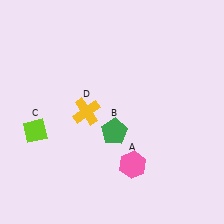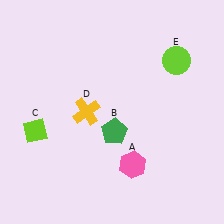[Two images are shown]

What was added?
A lime circle (E) was added in Image 2.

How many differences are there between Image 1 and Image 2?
There is 1 difference between the two images.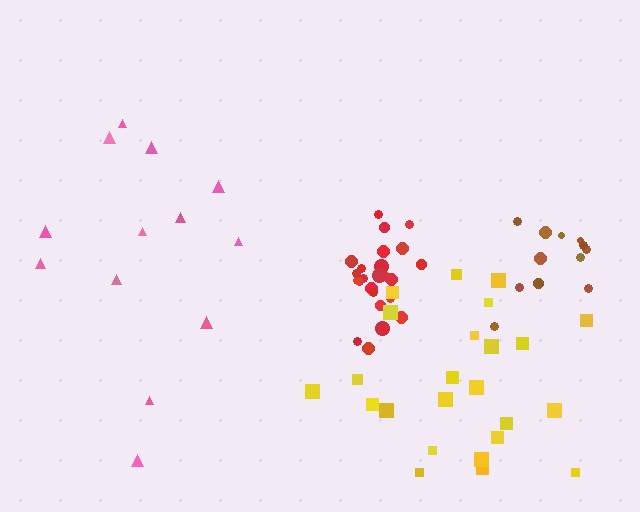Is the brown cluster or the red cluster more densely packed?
Red.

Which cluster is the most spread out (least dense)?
Pink.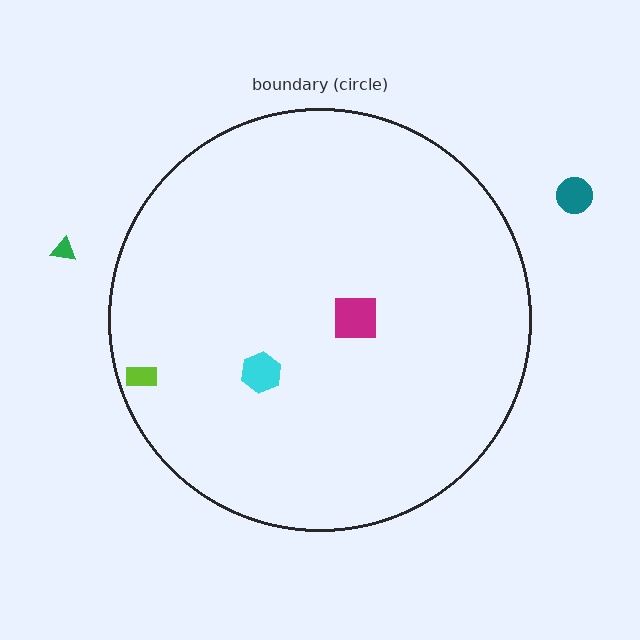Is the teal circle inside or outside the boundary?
Outside.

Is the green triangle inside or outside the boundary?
Outside.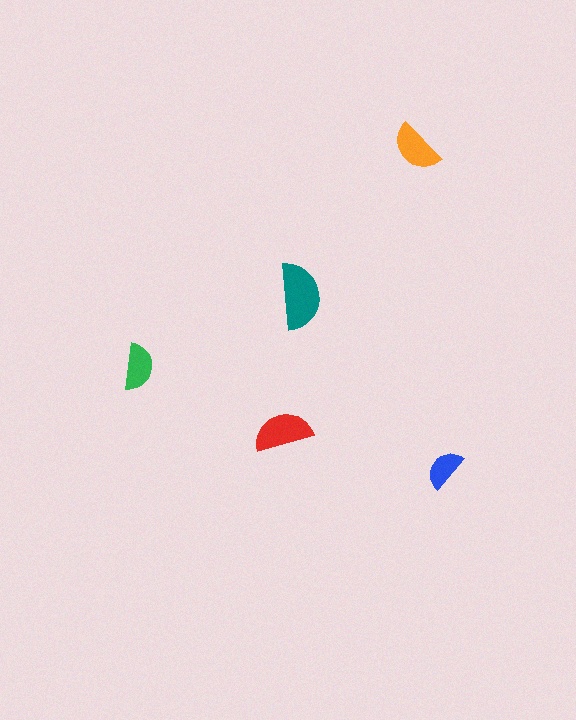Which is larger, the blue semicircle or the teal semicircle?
The teal one.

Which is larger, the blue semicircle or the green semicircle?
The green one.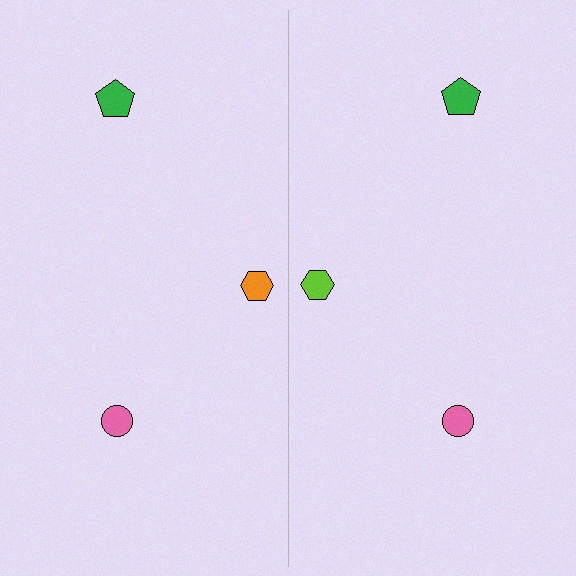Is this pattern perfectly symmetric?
No, the pattern is not perfectly symmetric. The lime hexagon on the right side breaks the symmetry — its mirror counterpart is orange.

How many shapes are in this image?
There are 6 shapes in this image.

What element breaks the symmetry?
The lime hexagon on the right side breaks the symmetry — its mirror counterpart is orange.